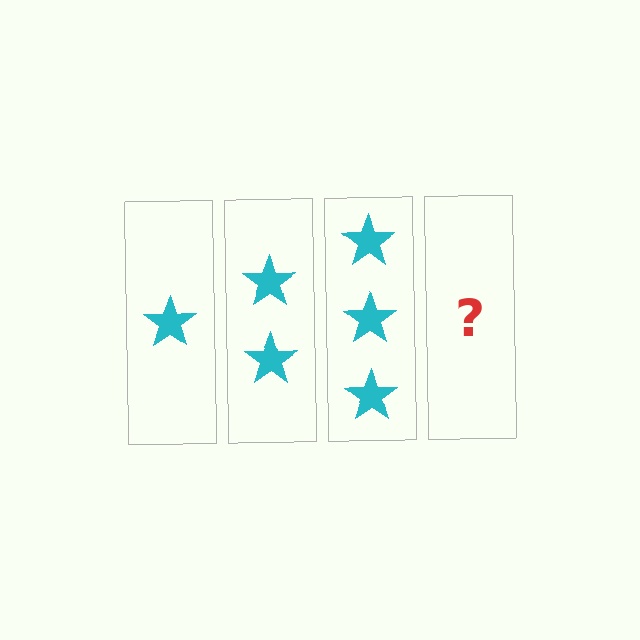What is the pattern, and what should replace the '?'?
The pattern is that each step adds one more star. The '?' should be 4 stars.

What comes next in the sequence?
The next element should be 4 stars.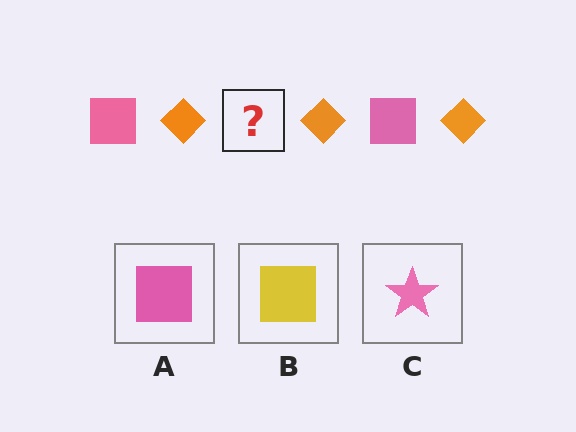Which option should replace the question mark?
Option A.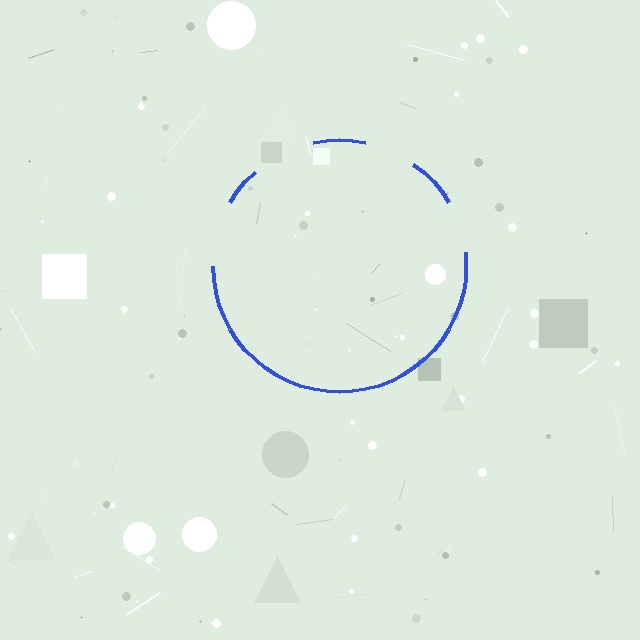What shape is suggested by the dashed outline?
The dashed outline suggests a circle.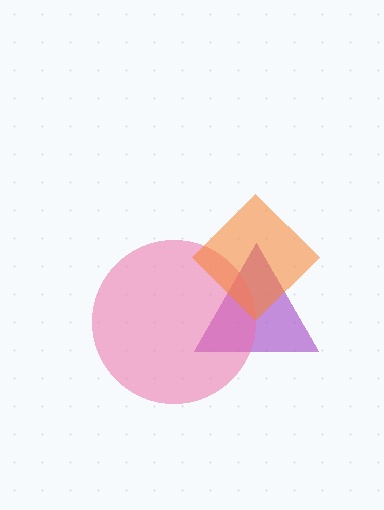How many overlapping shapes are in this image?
There are 3 overlapping shapes in the image.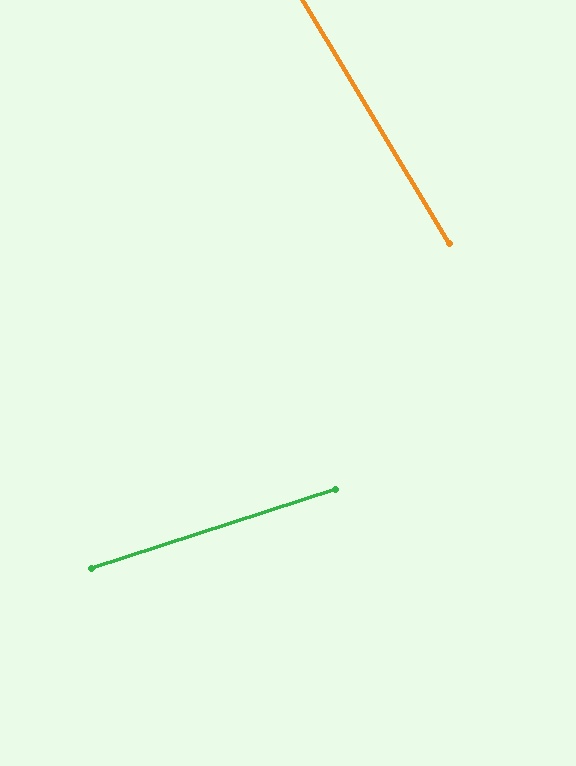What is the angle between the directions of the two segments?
Approximately 77 degrees.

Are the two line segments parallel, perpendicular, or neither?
Neither parallel nor perpendicular — they differ by about 77°.